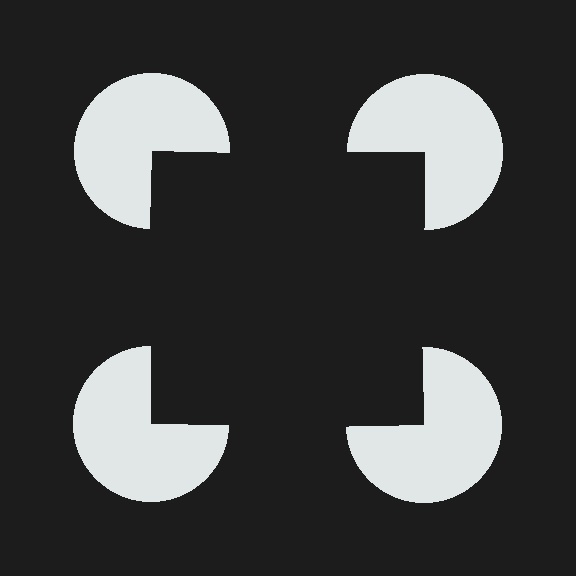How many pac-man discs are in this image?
There are 4 — one at each vertex of the illusory square.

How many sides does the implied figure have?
4 sides.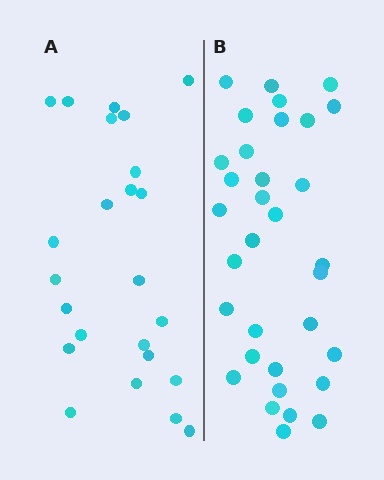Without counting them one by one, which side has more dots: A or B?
Region B (the right region) has more dots.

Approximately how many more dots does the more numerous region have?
Region B has roughly 8 or so more dots than region A.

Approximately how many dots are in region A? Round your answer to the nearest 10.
About 20 dots. (The exact count is 24, which rounds to 20.)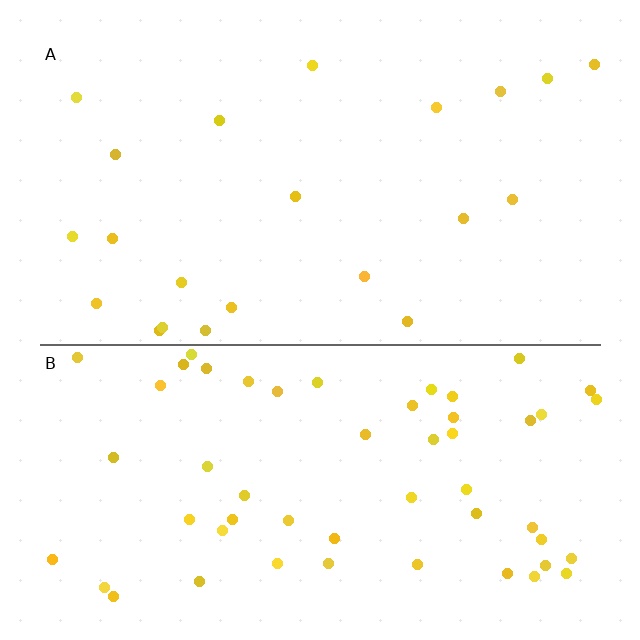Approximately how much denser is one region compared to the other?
Approximately 2.6× — region B over region A.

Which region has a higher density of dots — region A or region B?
B (the bottom).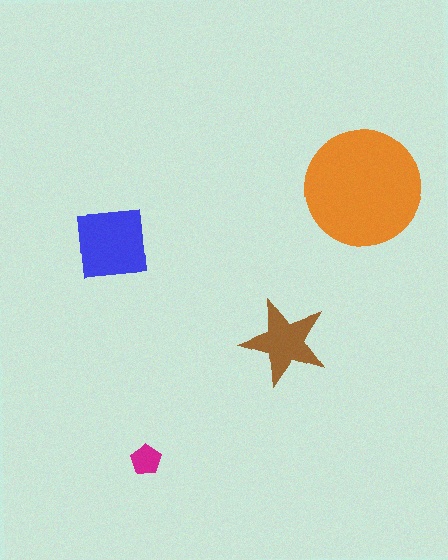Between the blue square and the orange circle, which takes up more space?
The orange circle.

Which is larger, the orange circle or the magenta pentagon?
The orange circle.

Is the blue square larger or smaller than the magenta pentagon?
Larger.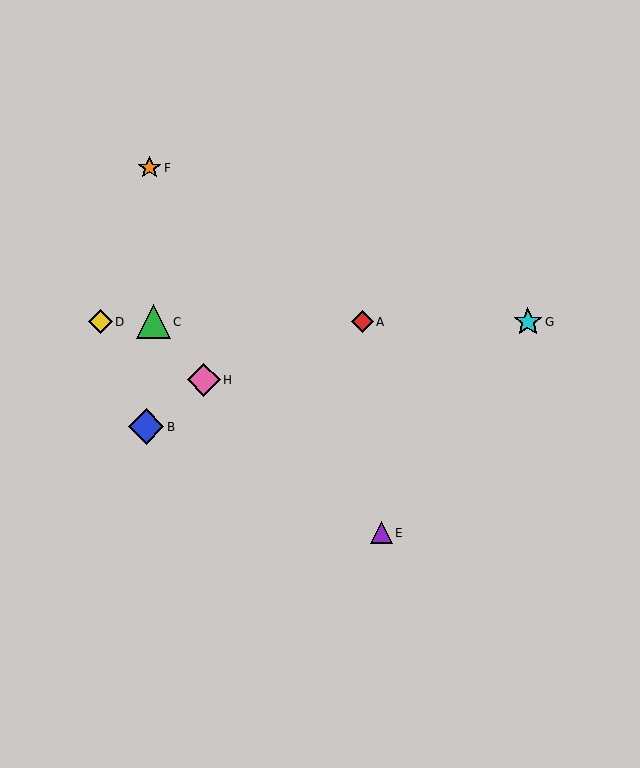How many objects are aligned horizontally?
4 objects (A, C, D, G) are aligned horizontally.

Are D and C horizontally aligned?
Yes, both are at y≈322.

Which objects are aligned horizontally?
Objects A, C, D, G are aligned horizontally.